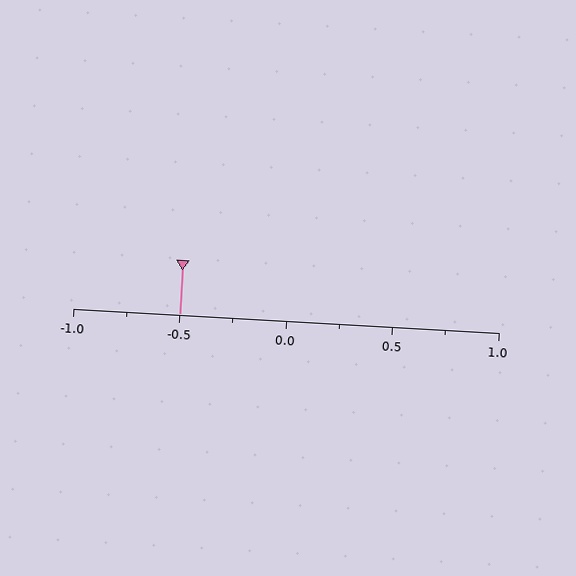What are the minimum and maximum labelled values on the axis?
The axis runs from -1.0 to 1.0.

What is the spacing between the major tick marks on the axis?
The major ticks are spaced 0.5 apart.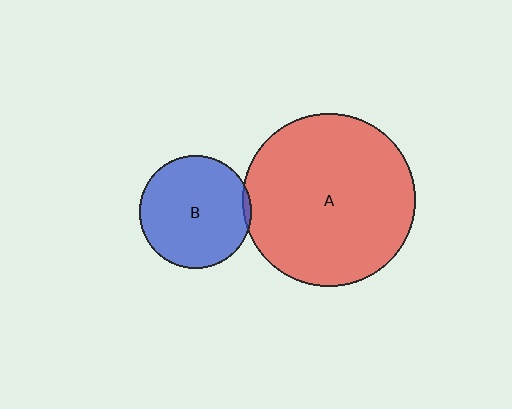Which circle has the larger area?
Circle A (red).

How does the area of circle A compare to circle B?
Approximately 2.4 times.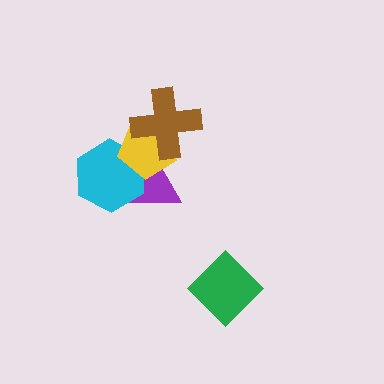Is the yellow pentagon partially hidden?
Yes, it is partially covered by another shape.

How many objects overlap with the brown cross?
2 objects overlap with the brown cross.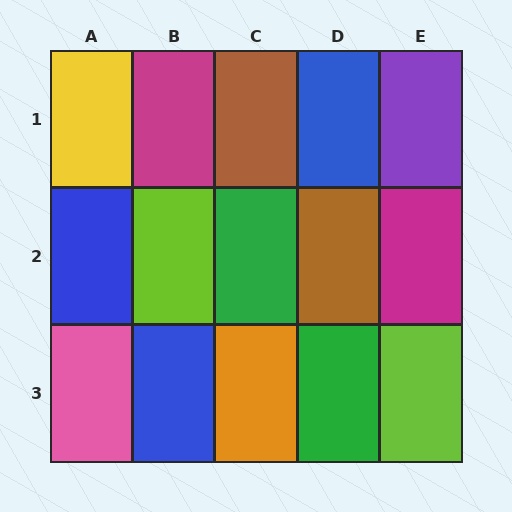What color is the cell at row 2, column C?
Green.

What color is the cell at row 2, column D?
Brown.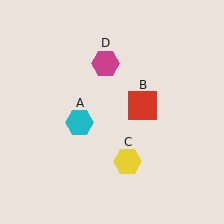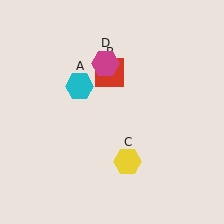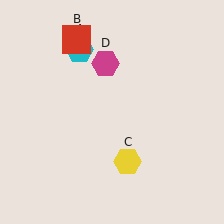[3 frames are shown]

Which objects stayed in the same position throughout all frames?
Yellow hexagon (object C) and magenta hexagon (object D) remained stationary.